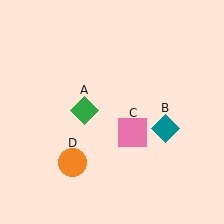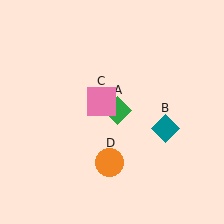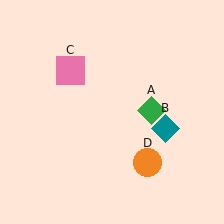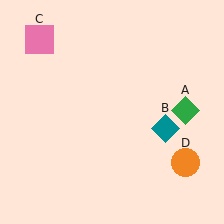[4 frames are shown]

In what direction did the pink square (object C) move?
The pink square (object C) moved up and to the left.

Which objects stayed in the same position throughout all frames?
Teal diamond (object B) remained stationary.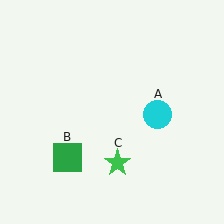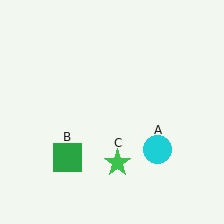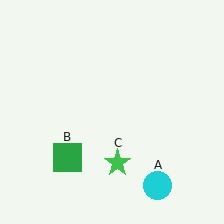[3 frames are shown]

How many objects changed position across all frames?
1 object changed position: cyan circle (object A).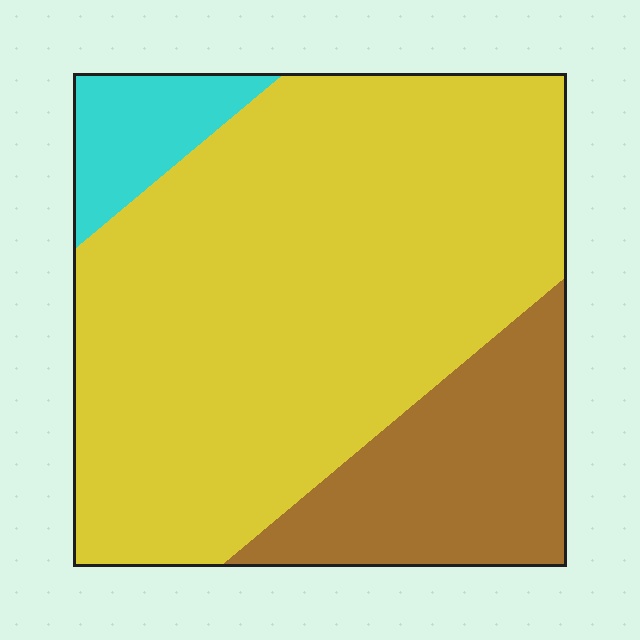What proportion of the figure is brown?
Brown takes up about one fifth (1/5) of the figure.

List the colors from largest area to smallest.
From largest to smallest: yellow, brown, cyan.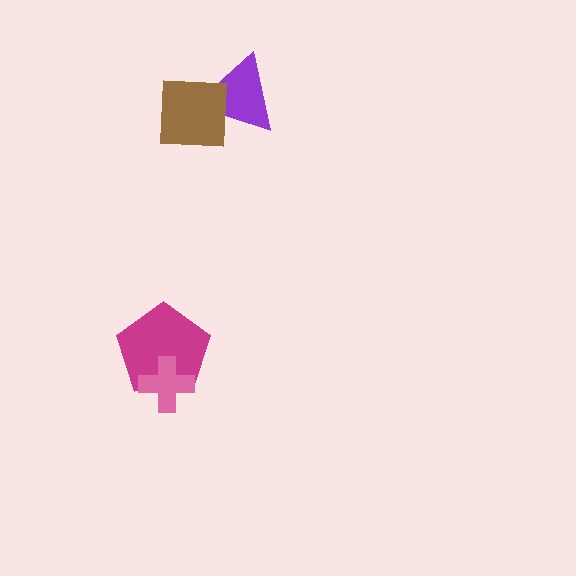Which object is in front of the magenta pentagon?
The pink cross is in front of the magenta pentagon.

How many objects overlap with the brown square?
1 object overlaps with the brown square.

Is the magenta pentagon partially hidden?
Yes, it is partially covered by another shape.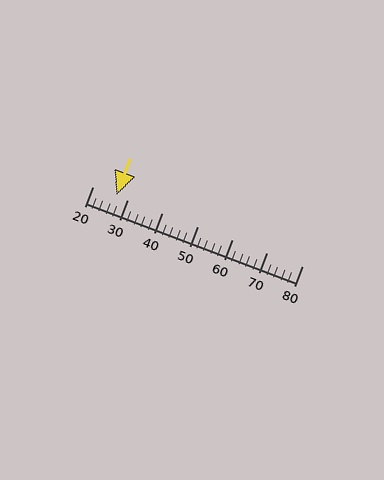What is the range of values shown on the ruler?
The ruler shows values from 20 to 80.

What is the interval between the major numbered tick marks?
The major tick marks are spaced 10 units apart.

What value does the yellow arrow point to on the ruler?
The yellow arrow points to approximately 27.